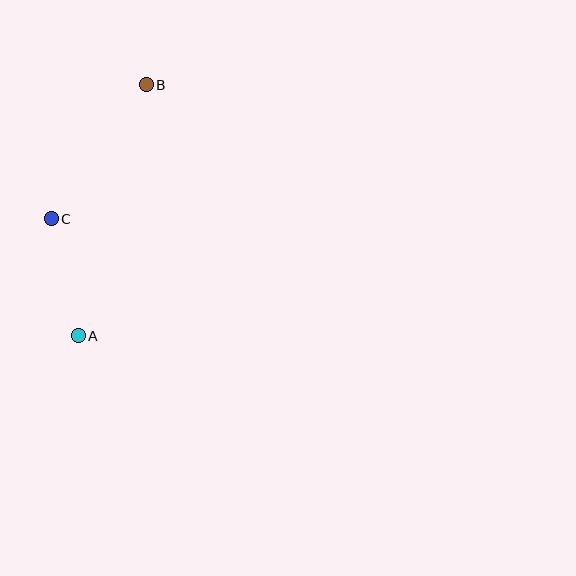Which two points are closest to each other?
Points A and C are closest to each other.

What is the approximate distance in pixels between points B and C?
The distance between B and C is approximately 164 pixels.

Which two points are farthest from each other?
Points A and B are farthest from each other.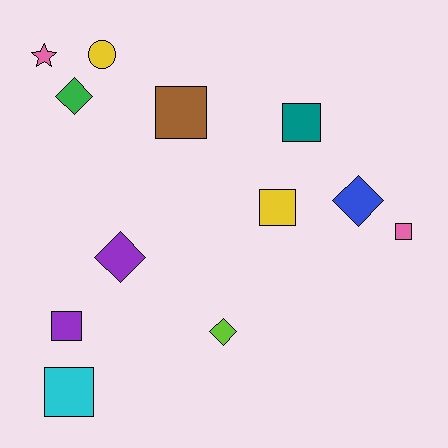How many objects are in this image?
There are 12 objects.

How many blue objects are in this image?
There is 1 blue object.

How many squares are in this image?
There are 6 squares.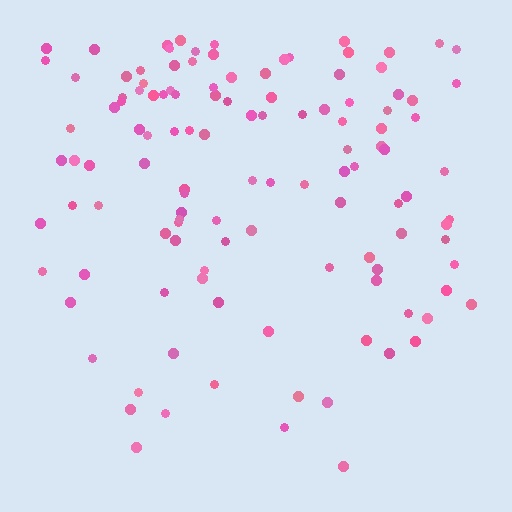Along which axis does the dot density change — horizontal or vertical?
Vertical.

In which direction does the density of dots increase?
From bottom to top, with the top side densest.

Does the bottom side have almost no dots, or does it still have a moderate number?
Still a moderate number, just noticeably fewer than the top.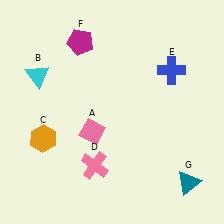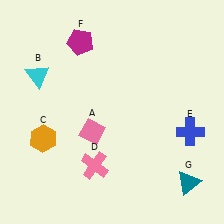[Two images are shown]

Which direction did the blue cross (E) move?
The blue cross (E) moved down.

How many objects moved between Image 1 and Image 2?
1 object moved between the two images.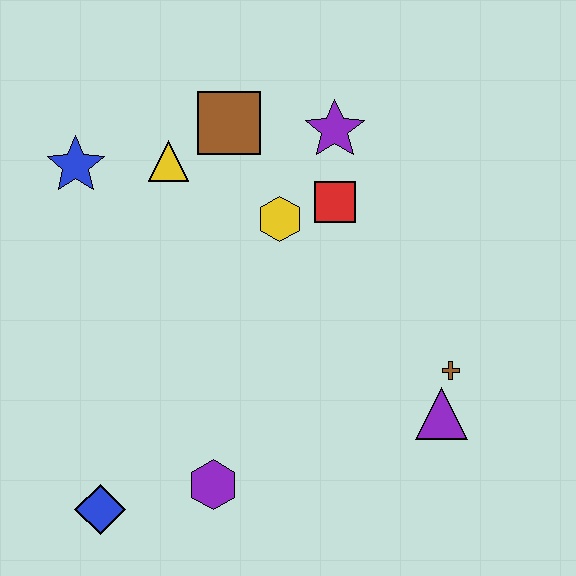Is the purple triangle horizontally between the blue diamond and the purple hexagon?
No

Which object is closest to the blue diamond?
The purple hexagon is closest to the blue diamond.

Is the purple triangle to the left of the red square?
No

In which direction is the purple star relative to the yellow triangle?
The purple star is to the right of the yellow triangle.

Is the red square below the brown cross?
No